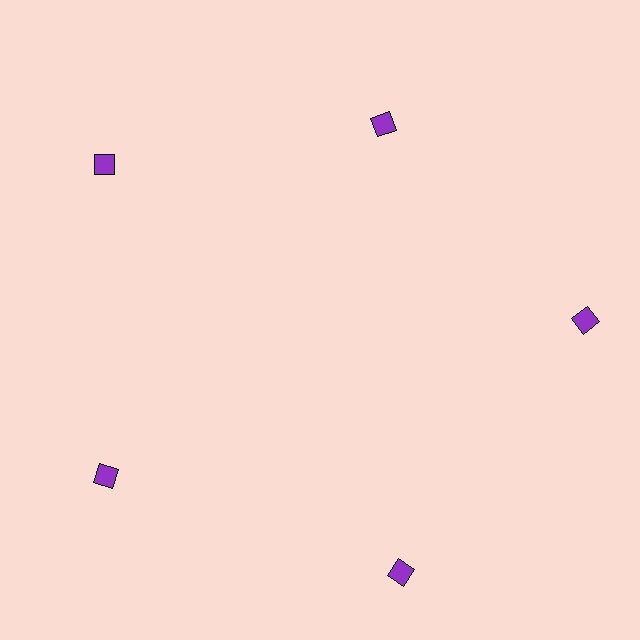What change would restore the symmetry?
The symmetry would be restored by moving it outward, back onto the ring so that all 5 squares sit at equal angles and equal distance from the center.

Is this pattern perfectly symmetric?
No. The 5 purple squares are arranged in a ring, but one element near the 1 o'clock position is pulled inward toward the center, breaking the 5-fold rotational symmetry.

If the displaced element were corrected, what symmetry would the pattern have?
It would have 5-fold rotational symmetry — the pattern would map onto itself every 72 degrees.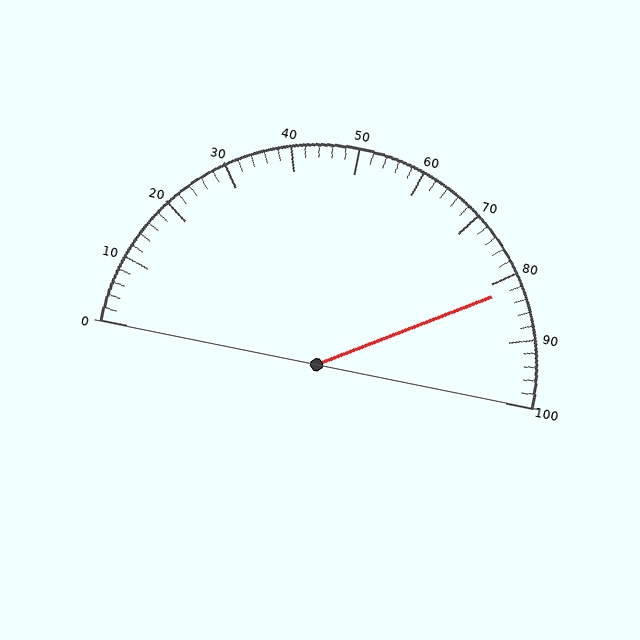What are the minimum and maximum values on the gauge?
The gauge ranges from 0 to 100.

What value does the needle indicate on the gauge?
The needle indicates approximately 82.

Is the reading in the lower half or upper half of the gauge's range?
The reading is in the upper half of the range (0 to 100).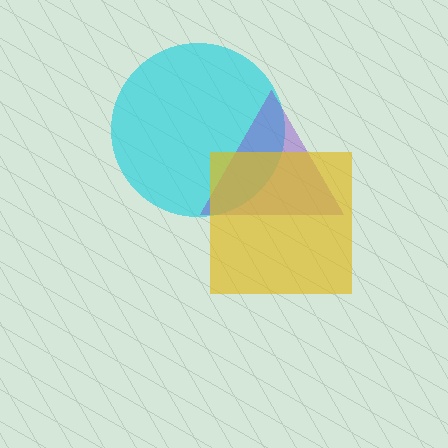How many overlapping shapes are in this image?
There are 3 overlapping shapes in the image.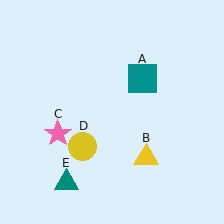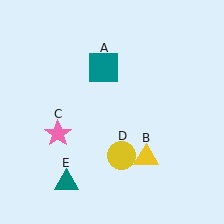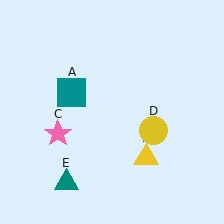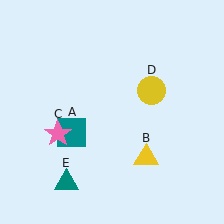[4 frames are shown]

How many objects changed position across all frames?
2 objects changed position: teal square (object A), yellow circle (object D).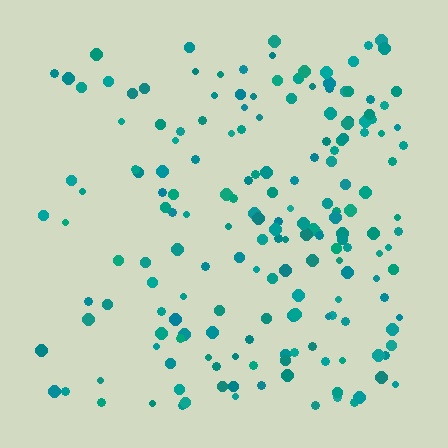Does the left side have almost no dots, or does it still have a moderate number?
Still a moderate number, just noticeably fewer than the right.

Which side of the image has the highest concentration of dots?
The right.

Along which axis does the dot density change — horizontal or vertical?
Horizontal.